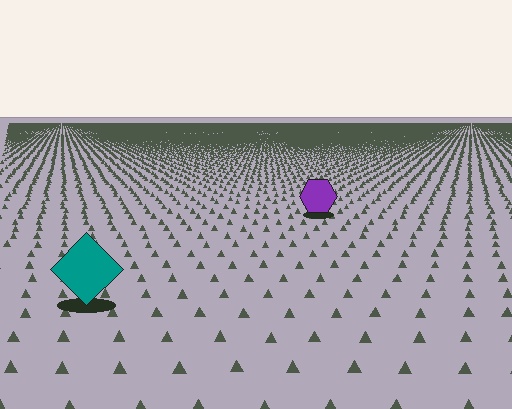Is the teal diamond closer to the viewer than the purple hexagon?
Yes. The teal diamond is closer — you can tell from the texture gradient: the ground texture is coarser near it.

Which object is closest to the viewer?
The teal diamond is closest. The texture marks near it are larger and more spread out.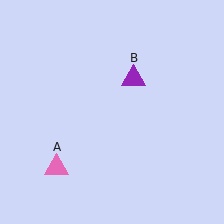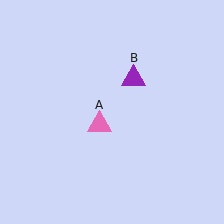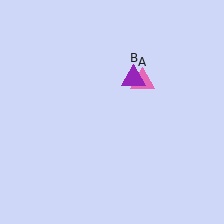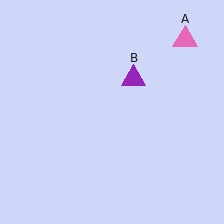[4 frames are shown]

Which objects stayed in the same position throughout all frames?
Purple triangle (object B) remained stationary.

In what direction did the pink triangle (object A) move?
The pink triangle (object A) moved up and to the right.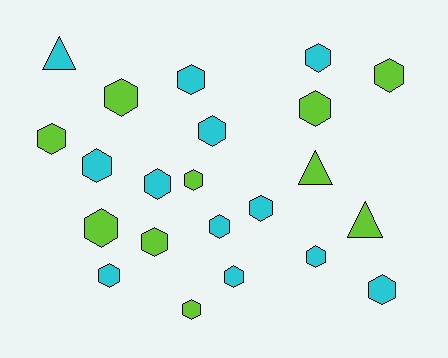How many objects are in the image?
There are 22 objects.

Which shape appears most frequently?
Hexagon, with 19 objects.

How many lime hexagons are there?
There are 8 lime hexagons.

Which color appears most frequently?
Cyan, with 12 objects.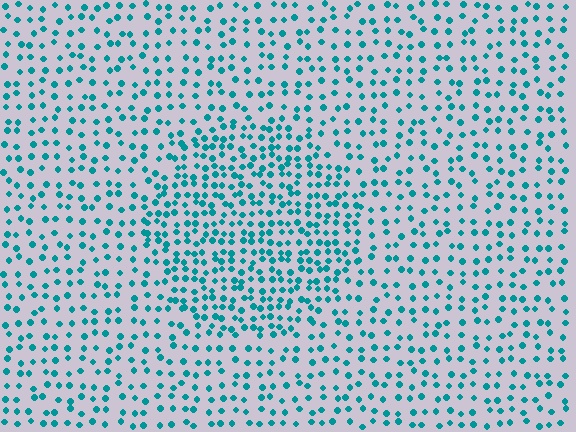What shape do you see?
I see a circle.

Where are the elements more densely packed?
The elements are more densely packed inside the circle boundary.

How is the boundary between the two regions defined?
The boundary is defined by a change in element density (approximately 1.8x ratio). All elements are the same color, size, and shape.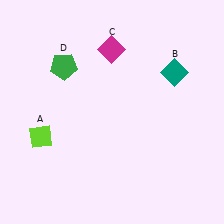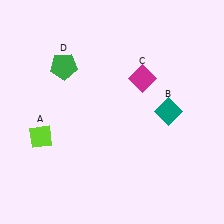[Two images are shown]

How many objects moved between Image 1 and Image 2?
2 objects moved between the two images.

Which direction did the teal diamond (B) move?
The teal diamond (B) moved down.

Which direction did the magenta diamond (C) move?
The magenta diamond (C) moved right.